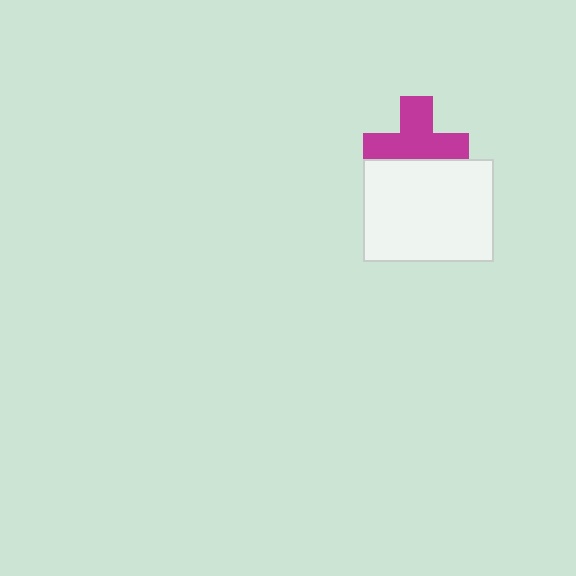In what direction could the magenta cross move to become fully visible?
The magenta cross could move up. That would shift it out from behind the white rectangle entirely.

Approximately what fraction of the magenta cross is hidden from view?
Roughly 31% of the magenta cross is hidden behind the white rectangle.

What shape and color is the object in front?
The object in front is a white rectangle.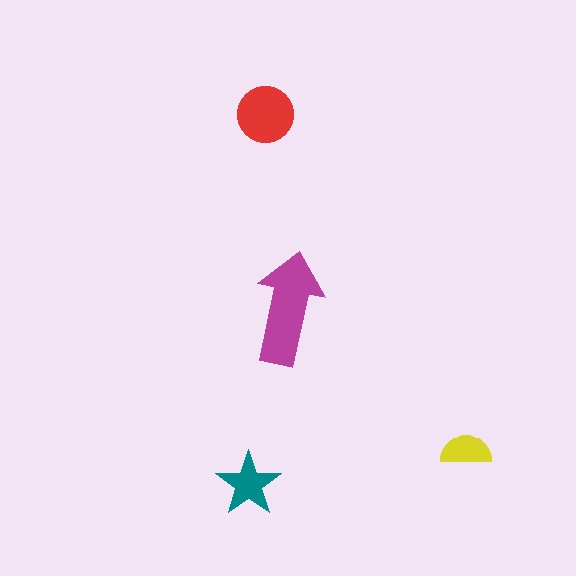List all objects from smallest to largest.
The yellow semicircle, the teal star, the red circle, the magenta arrow.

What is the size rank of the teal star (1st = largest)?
3rd.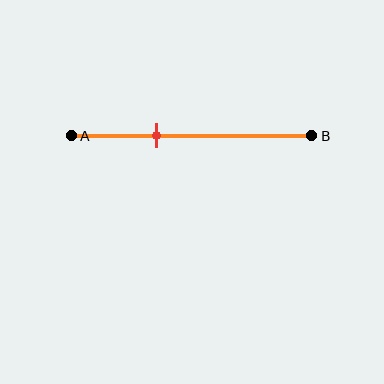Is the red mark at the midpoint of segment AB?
No, the mark is at about 35% from A, not at the 50% midpoint.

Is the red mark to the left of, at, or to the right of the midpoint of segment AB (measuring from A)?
The red mark is to the left of the midpoint of segment AB.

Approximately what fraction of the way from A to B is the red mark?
The red mark is approximately 35% of the way from A to B.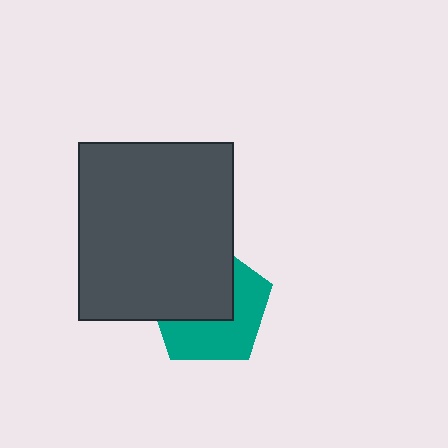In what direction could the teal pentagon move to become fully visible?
The teal pentagon could move toward the lower-right. That would shift it out from behind the dark gray rectangle entirely.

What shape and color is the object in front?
The object in front is a dark gray rectangle.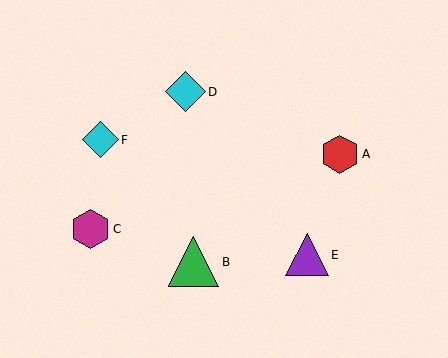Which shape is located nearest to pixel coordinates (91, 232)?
The magenta hexagon (labeled C) at (90, 229) is nearest to that location.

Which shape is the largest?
The green triangle (labeled B) is the largest.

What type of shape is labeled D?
Shape D is a cyan diamond.